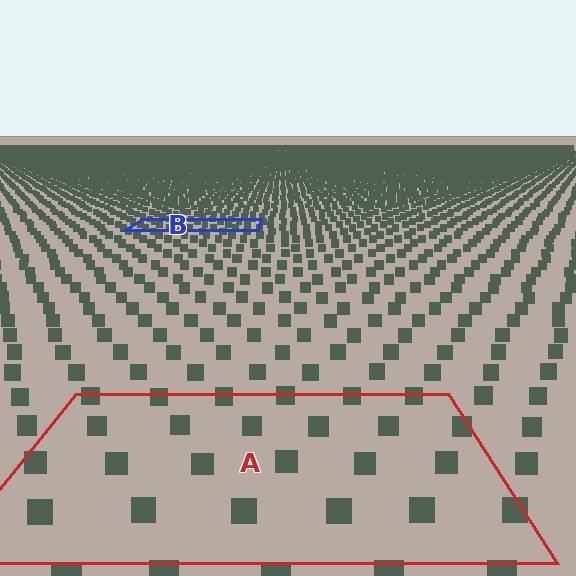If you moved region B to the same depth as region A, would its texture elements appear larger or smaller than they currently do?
They would appear larger. At a closer depth, the same texture elements are projected at a bigger on-screen size.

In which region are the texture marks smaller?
The texture marks are smaller in region B, because it is farther away.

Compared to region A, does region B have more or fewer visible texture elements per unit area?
Region B has more texture elements per unit area — they are packed more densely because it is farther away.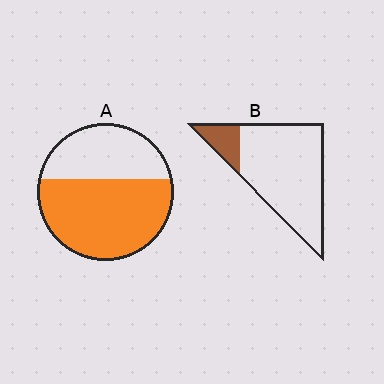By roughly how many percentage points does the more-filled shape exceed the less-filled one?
By roughly 45 percentage points (A over B).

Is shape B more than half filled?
No.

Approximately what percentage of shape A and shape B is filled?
A is approximately 60% and B is approximately 15%.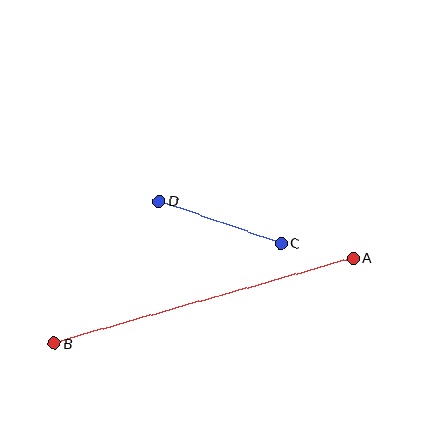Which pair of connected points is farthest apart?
Points A and B are farthest apart.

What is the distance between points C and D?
The distance is approximately 129 pixels.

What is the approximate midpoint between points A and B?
The midpoint is at approximately (204, 301) pixels.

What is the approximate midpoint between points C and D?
The midpoint is at approximately (220, 222) pixels.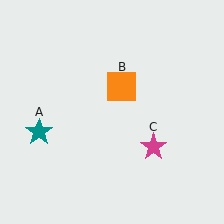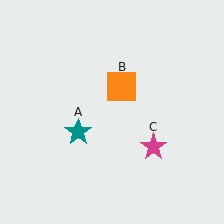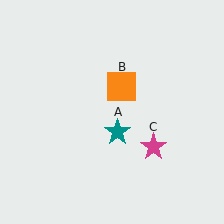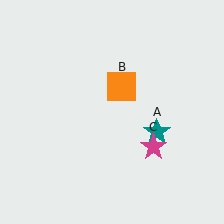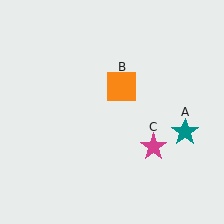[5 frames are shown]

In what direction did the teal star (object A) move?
The teal star (object A) moved right.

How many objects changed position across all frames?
1 object changed position: teal star (object A).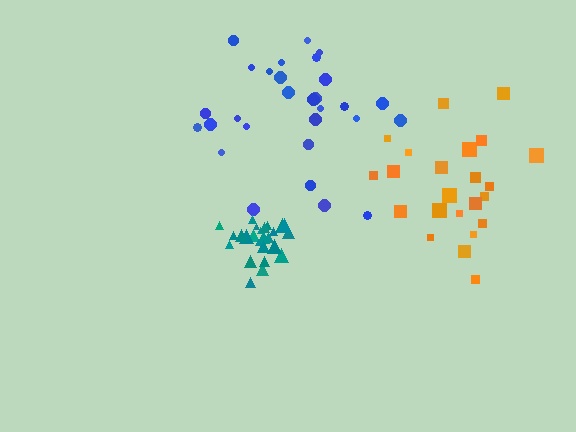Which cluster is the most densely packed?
Teal.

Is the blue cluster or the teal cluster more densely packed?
Teal.